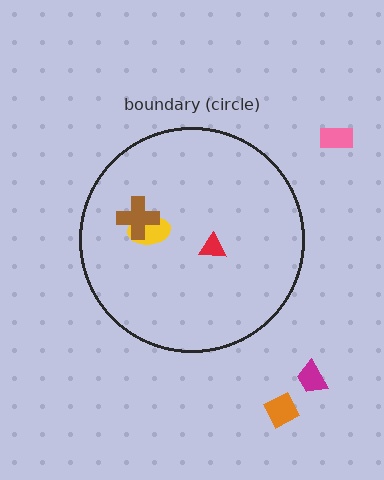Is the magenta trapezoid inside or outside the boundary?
Outside.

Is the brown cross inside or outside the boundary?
Inside.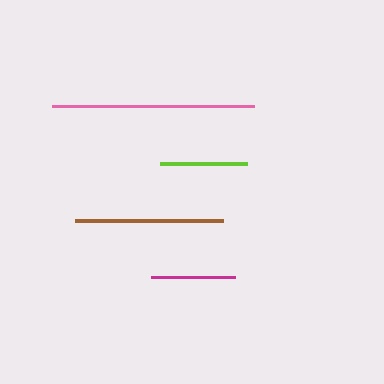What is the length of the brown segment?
The brown segment is approximately 148 pixels long.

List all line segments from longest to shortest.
From longest to shortest: pink, brown, lime, magenta.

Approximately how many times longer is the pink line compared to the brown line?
The pink line is approximately 1.4 times the length of the brown line.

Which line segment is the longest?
The pink line is the longest at approximately 201 pixels.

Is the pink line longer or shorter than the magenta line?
The pink line is longer than the magenta line.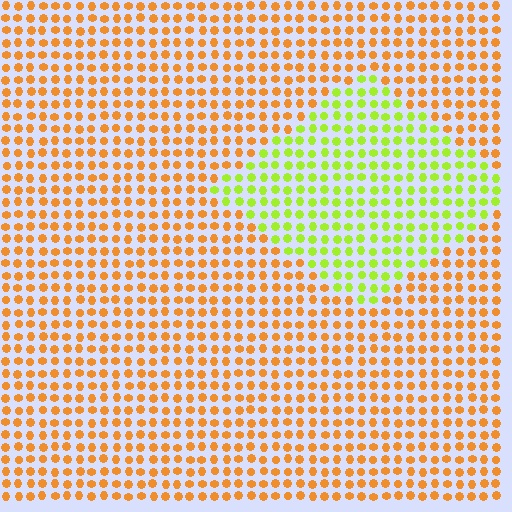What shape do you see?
I see a diamond.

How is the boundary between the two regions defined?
The boundary is defined purely by a slight shift in hue (about 54 degrees). Spacing, size, and orientation are identical on both sides.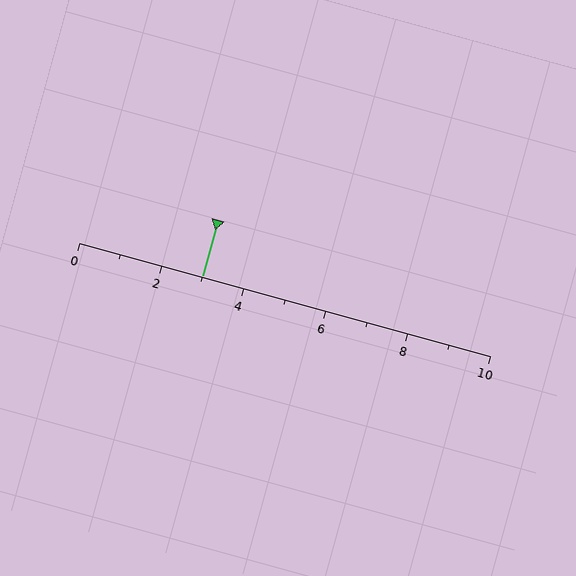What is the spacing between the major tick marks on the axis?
The major ticks are spaced 2 apart.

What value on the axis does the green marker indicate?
The marker indicates approximately 3.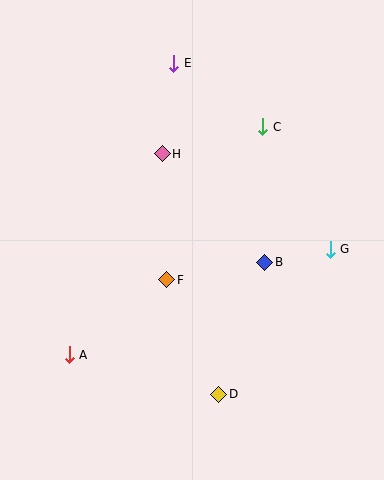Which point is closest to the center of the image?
Point F at (167, 280) is closest to the center.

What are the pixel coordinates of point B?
Point B is at (265, 262).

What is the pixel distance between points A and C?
The distance between A and C is 299 pixels.